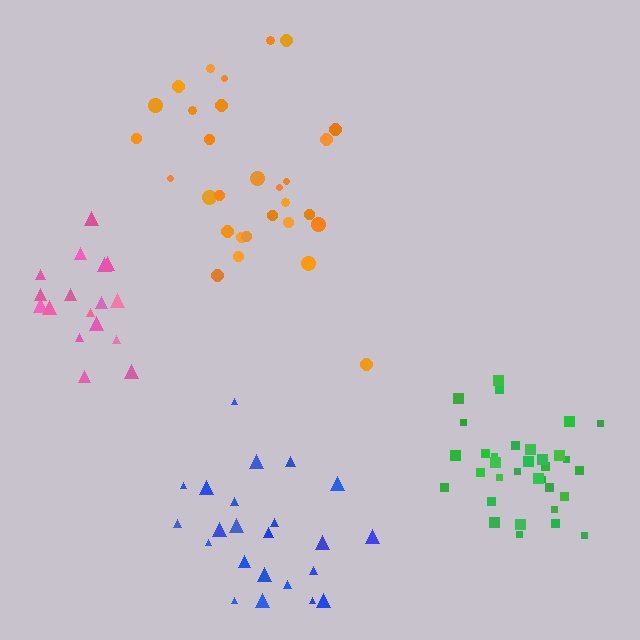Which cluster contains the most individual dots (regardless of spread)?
Green (33).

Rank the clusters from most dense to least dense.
green, pink, blue, orange.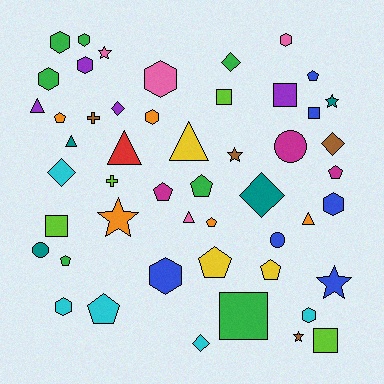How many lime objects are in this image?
There are 4 lime objects.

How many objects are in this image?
There are 50 objects.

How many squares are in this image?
There are 6 squares.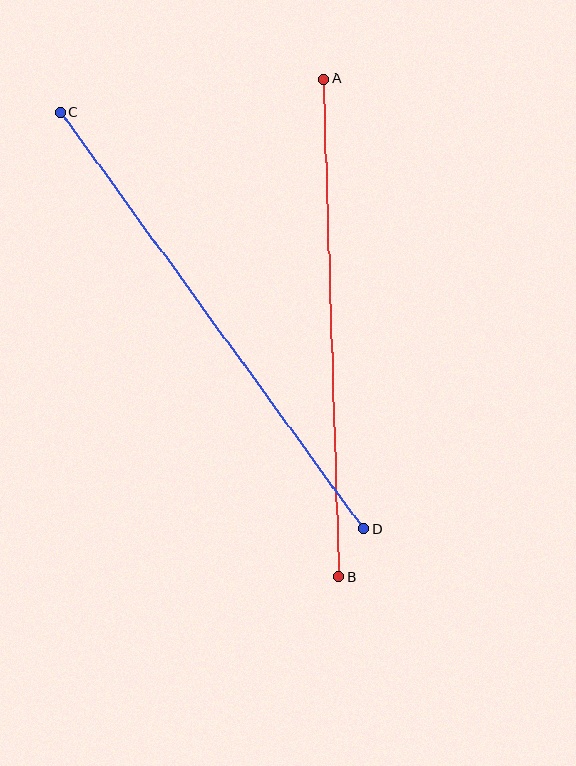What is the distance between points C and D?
The distance is approximately 515 pixels.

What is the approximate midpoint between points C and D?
The midpoint is at approximately (212, 320) pixels.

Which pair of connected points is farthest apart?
Points C and D are farthest apart.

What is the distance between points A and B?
The distance is approximately 498 pixels.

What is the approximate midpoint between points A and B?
The midpoint is at approximately (331, 328) pixels.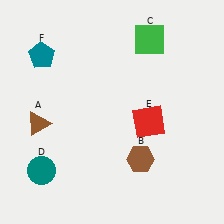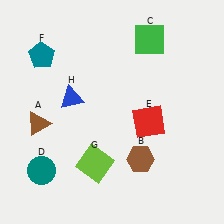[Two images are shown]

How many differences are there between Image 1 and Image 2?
There are 2 differences between the two images.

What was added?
A lime square (G), a blue triangle (H) were added in Image 2.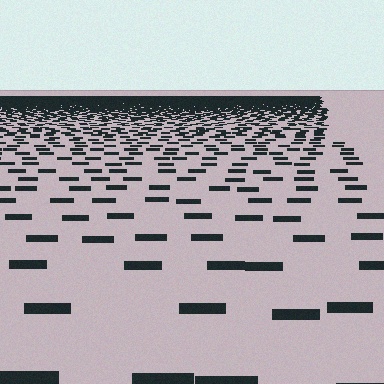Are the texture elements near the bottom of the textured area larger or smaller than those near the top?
Larger. Near the bottom, elements are closer to the viewer and appear at a bigger on-screen size.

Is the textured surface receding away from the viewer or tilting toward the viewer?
The surface is receding away from the viewer. Texture elements get smaller and denser toward the top.